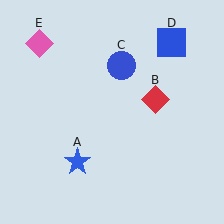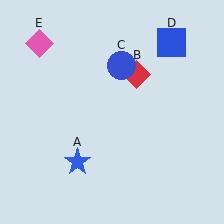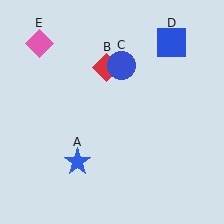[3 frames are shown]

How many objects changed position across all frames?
1 object changed position: red diamond (object B).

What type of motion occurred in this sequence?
The red diamond (object B) rotated counterclockwise around the center of the scene.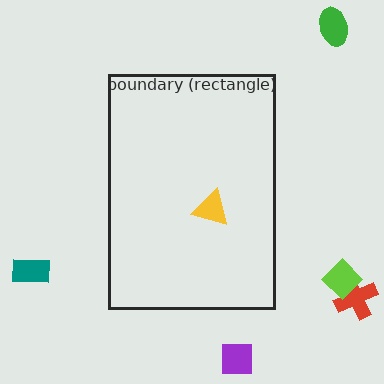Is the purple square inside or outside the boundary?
Outside.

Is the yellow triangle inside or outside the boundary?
Inside.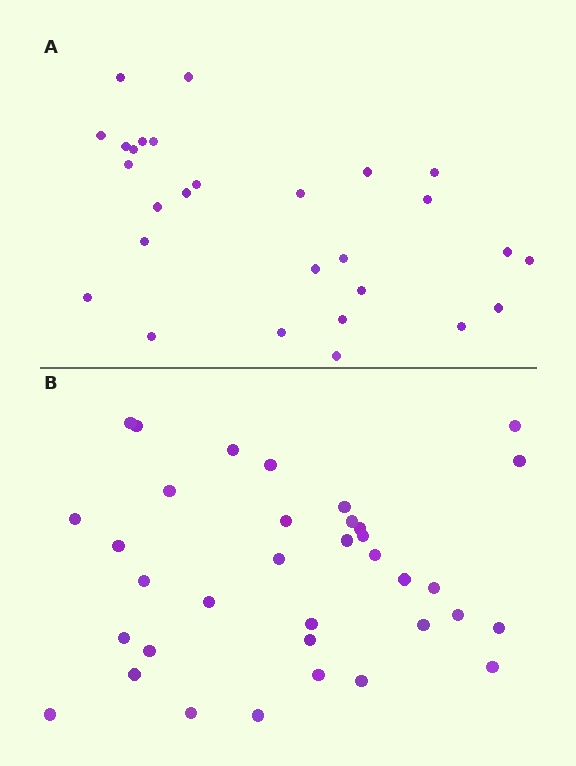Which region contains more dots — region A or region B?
Region B (the bottom region) has more dots.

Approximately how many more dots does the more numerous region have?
Region B has roughly 8 or so more dots than region A.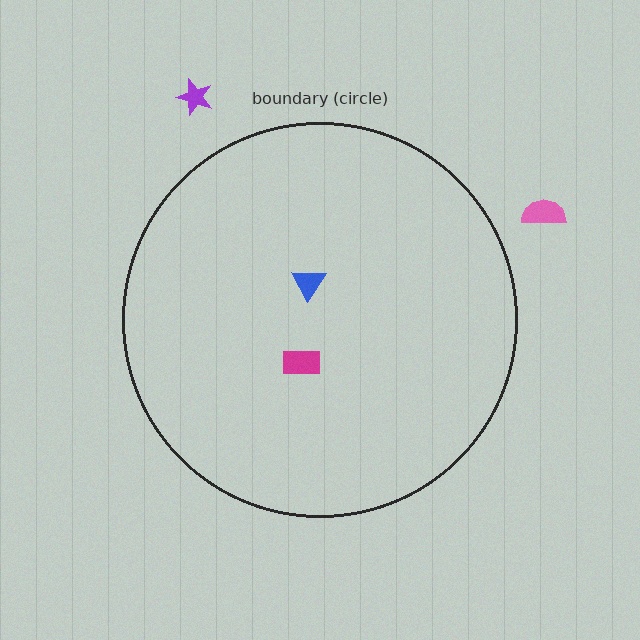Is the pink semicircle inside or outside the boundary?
Outside.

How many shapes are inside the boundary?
2 inside, 2 outside.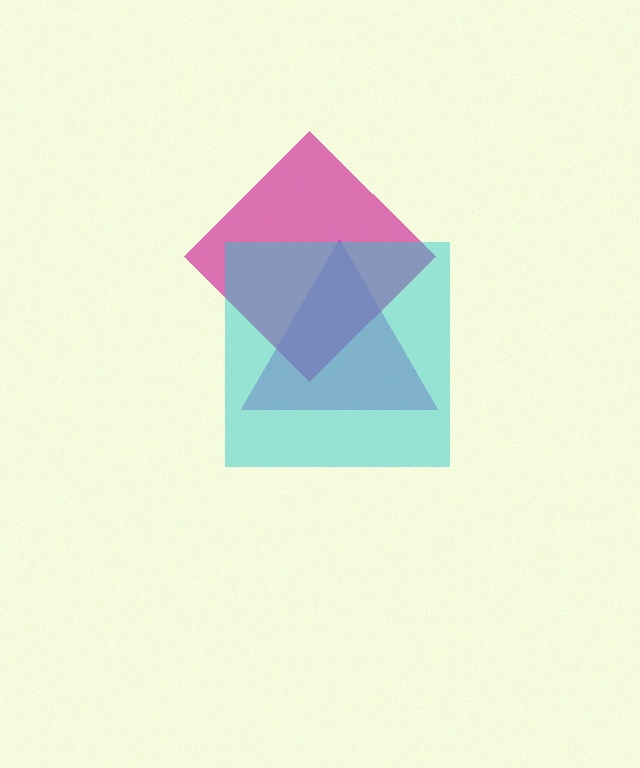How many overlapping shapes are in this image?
There are 3 overlapping shapes in the image.